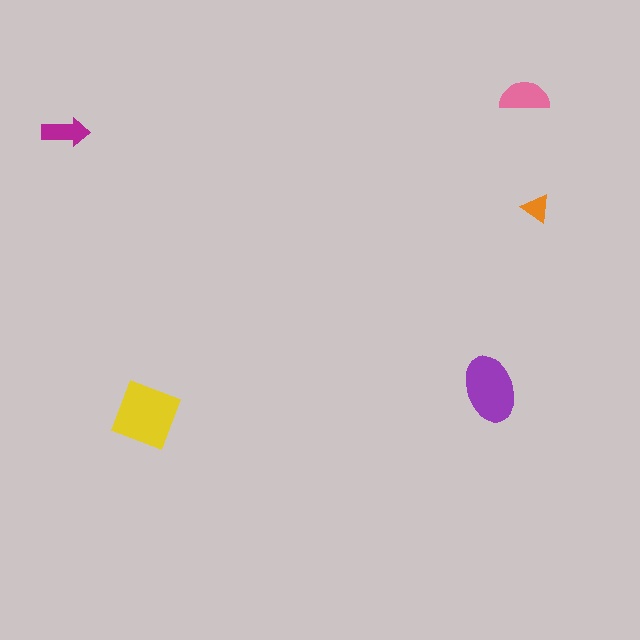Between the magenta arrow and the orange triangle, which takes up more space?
The magenta arrow.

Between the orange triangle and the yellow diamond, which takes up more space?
The yellow diamond.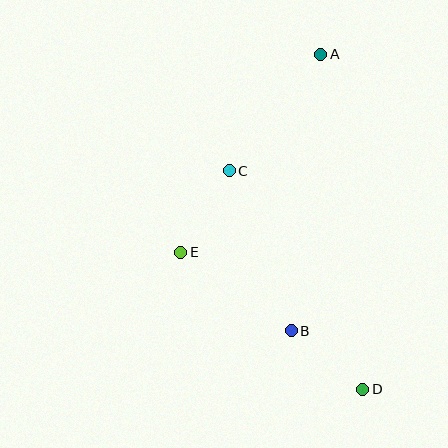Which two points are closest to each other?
Points B and D are closest to each other.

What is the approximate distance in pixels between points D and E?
The distance between D and E is approximately 228 pixels.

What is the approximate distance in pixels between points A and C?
The distance between A and C is approximately 148 pixels.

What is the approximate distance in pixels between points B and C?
The distance between B and C is approximately 171 pixels.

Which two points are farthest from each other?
Points A and D are farthest from each other.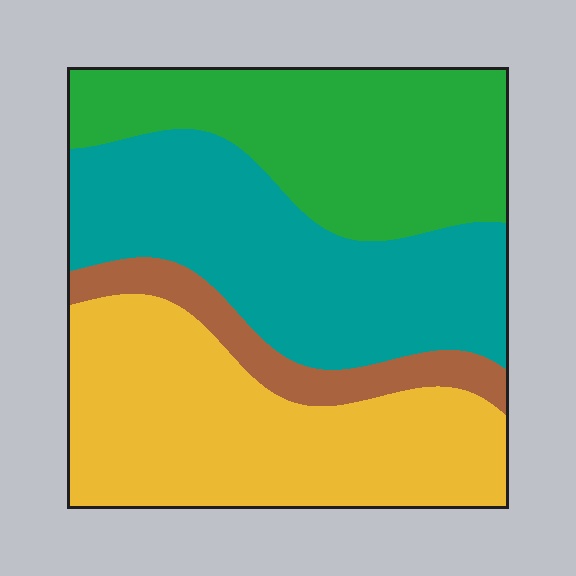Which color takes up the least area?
Brown, at roughly 10%.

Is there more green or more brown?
Green.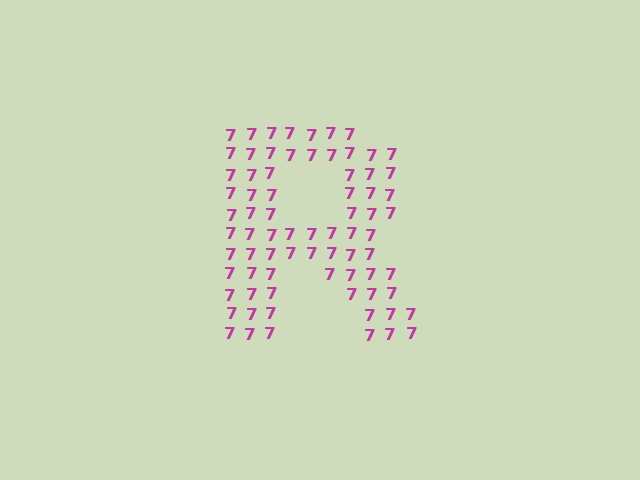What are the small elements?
The small elements are digit 7's.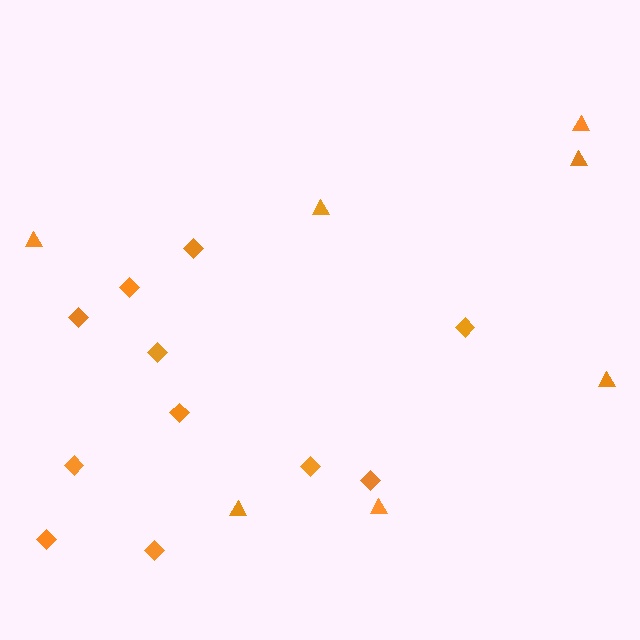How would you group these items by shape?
There are 2 groups: one group of diamonds (11) and one group of triangles (7).